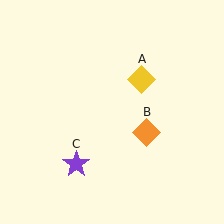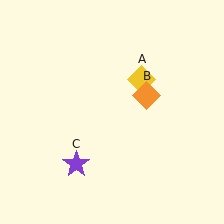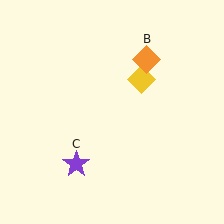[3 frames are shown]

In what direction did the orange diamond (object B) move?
The orange diamond (object B) moved up.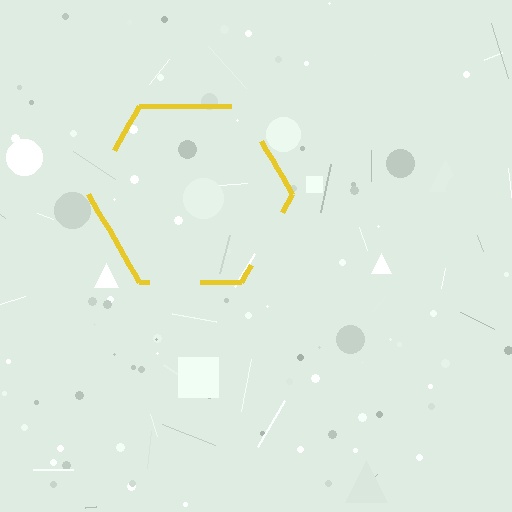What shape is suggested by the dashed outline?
The dashed outline suggests a hexagon.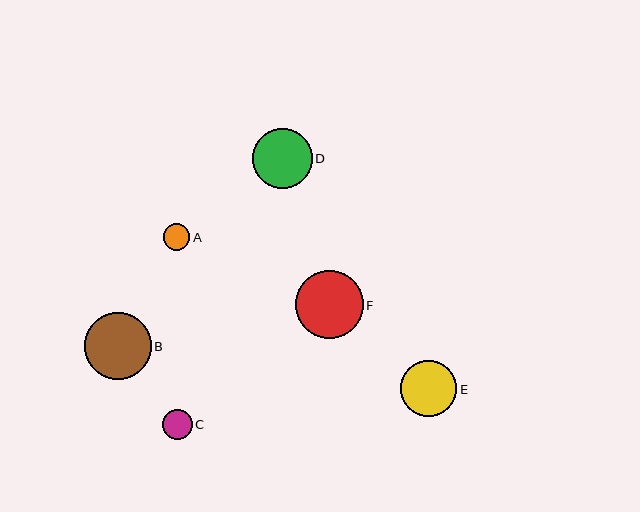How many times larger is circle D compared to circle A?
Circle D is approximately 2.3 times the size of circle A.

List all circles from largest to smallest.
From largest to smallest: F, B, D, E, C, A.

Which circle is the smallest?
Circle A is the smallest with a size of approximately 26 pixels.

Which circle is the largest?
Circle F is the largest with a size of approximately 68 pixels.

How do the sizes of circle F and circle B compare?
Circle F and circle B are approximately the same size.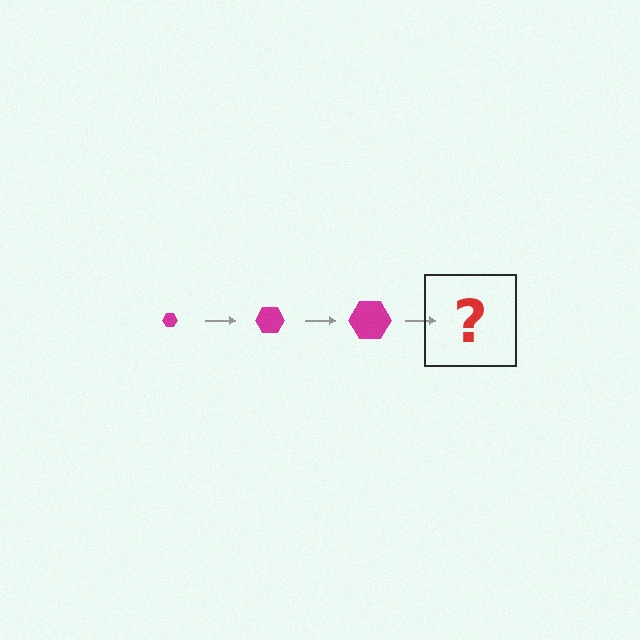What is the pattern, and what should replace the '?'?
The pattern is that the hexagon gets progressively larger each step. The '?' should be a magenta hexagon, larger than the previous one.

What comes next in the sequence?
The next element should be a magenta hexagon, larger than the previous one.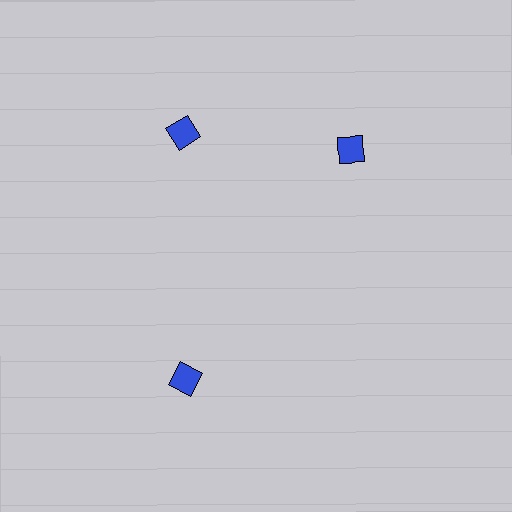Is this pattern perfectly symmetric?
No. The 3 blue diamonds are arranged in a ring, but one element near the 3 o'clock position is rotated out of alignment along the ring, breaking the 3-fold rotational symmetry.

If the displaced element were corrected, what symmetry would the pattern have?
It would have 3-fold rotational symmetry — the pattern would map onto itself every 120 degrees.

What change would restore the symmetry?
The symmetry would be restored by rotating it back into even spacing with its neighbors so that all 3 diamonds sit at equal angles and equal distance from the center.